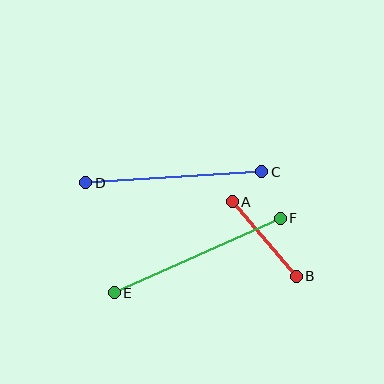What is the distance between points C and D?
The distance is approximately 176 pixels.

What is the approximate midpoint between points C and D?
The midpoint is at approximately (174, 177) pixels.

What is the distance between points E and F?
The distance is approximately 182 pixels.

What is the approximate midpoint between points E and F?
The midpoint is at approximately (197, 256) pixels.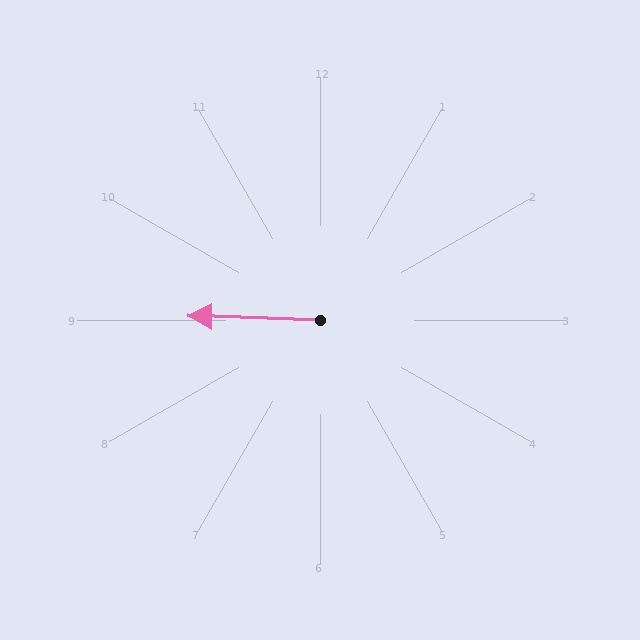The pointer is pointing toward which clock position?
Roughly 9 o'clock.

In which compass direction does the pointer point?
West.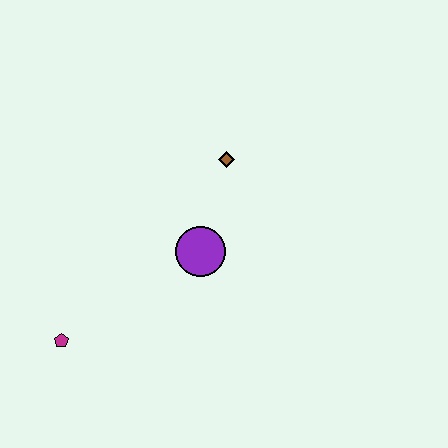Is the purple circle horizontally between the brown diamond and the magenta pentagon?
Yes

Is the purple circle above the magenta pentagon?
Yes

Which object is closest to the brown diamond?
The purple circle is closest to the brown diamond.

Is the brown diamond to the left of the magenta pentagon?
No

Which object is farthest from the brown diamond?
The magenta pentagon is farthest from the brown diamond.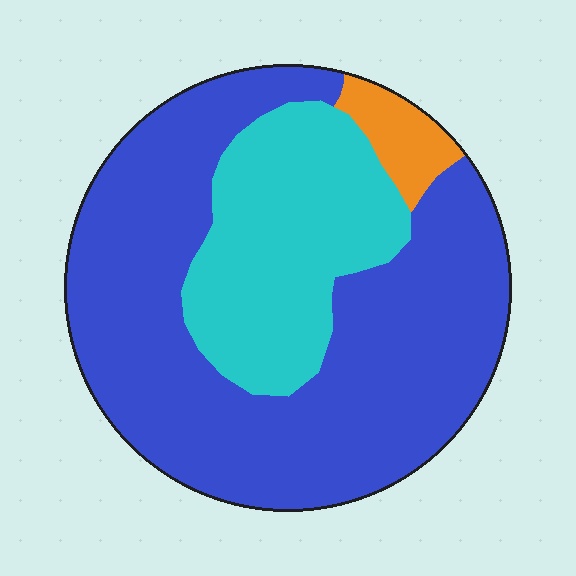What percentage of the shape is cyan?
Cyan takes up between a sixth and a third of the shape.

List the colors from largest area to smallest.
From largest to smallest: blue, cyan, orange.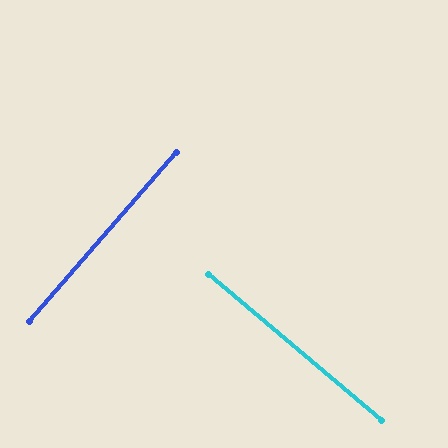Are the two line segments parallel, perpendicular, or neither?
Perpendicular — they meet at approximately 89°.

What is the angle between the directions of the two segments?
Approximately 89 degrees.